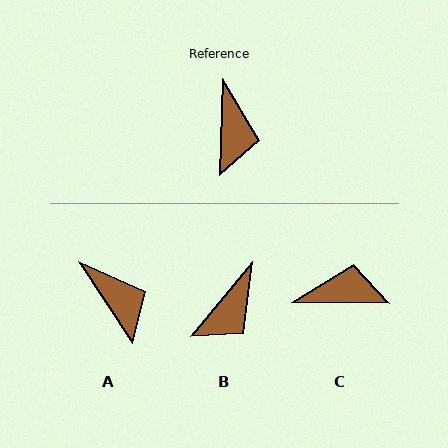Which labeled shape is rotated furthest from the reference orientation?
C, about 91 degrees away.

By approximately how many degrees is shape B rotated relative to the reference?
Approximately 38 degrees clockwise.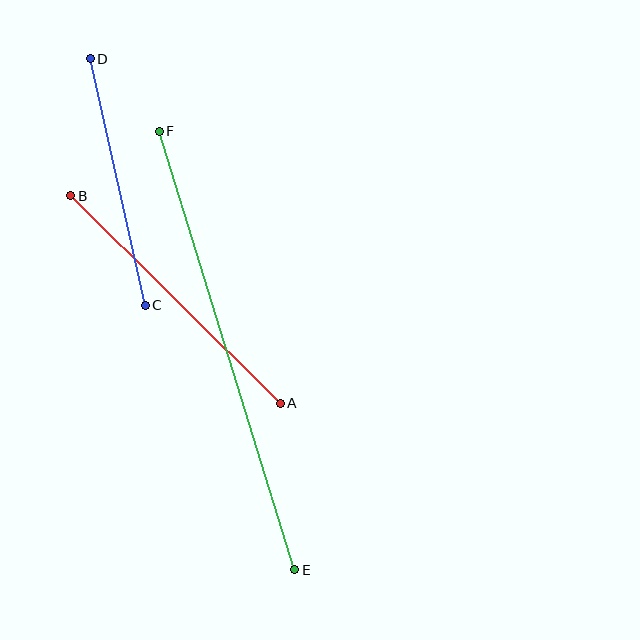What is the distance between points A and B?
The distance is approximately 295 pixels.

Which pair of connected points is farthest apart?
Points E and F are farthest apart.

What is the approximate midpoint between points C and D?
The midpoint is at approximately (118, 182) pixels.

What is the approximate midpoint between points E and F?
The midpoint is at approximately (227, 351) pixels.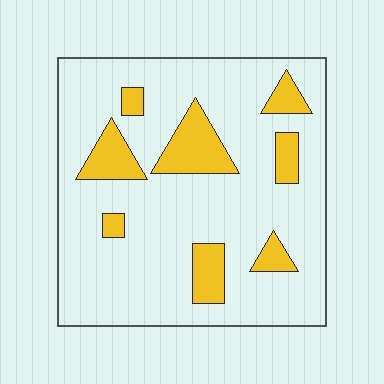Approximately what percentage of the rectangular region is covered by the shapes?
Approximately 15%.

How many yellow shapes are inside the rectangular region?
8.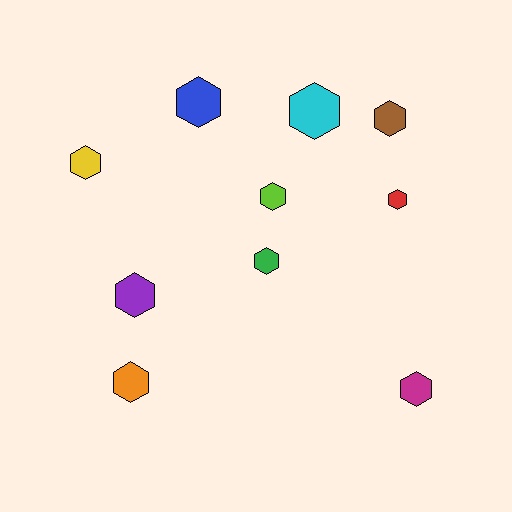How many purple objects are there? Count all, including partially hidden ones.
There is 1 purple object.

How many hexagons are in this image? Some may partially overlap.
There are 10 hexagons.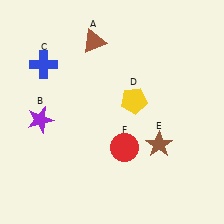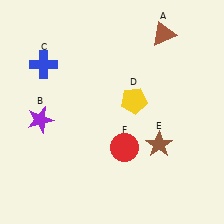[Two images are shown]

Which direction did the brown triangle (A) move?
The brown triangle (A) moved right.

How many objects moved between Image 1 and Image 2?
1 object moved between the two images.